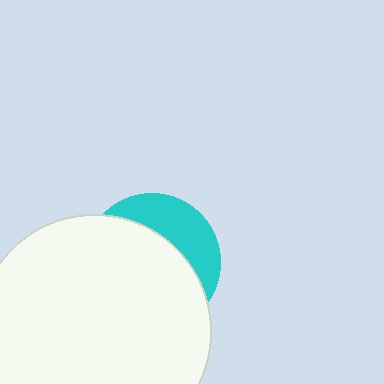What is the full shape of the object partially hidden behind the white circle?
The partially hidden object is a cyan circle.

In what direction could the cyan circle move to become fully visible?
The cyan circle could move toward the upper-right. That would shift it out from behind the white circle entirely.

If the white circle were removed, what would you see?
You would see the complete cyan circle.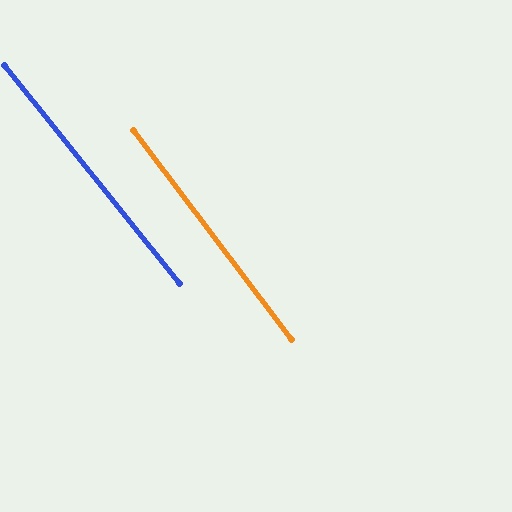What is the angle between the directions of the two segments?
Approximately 2 degrees.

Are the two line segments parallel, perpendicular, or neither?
Parallel — their directions differ by only 1.7°.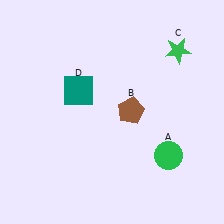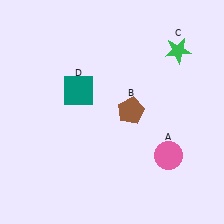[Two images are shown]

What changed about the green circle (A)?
In Image 1, A is green. In Image 2, it changed to pink.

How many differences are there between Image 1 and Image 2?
There is 1 difference between the two images.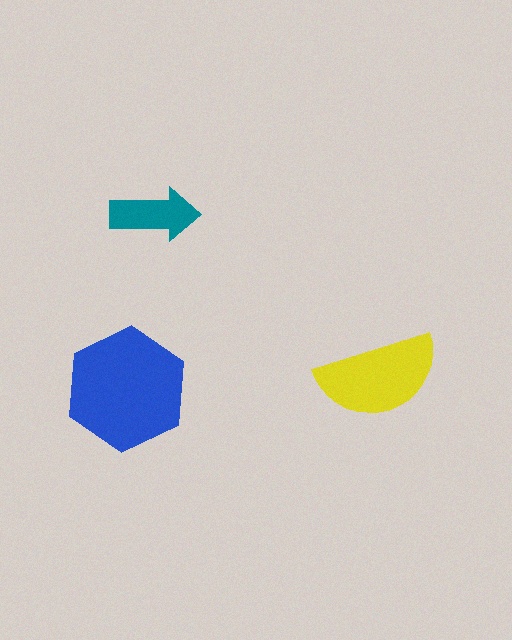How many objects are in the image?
There are 3 objects in the image.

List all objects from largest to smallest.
The blue hexagon, the yellow semicircle, the teal arrow.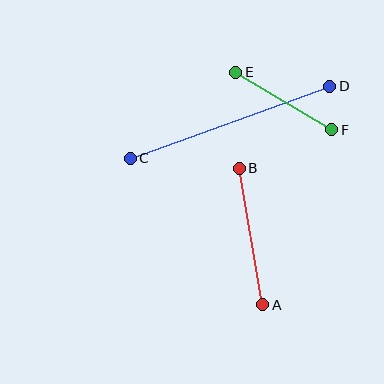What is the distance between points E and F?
The distance is approximately 112 pixels.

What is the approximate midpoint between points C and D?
The midpoint is at approximately (230, 122) pixels.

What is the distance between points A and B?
The distance is approximately 139 pixels.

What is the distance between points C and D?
The distance is approximately 212 pixels.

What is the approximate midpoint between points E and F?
The midpoint is at approximately (284, 101) pixels.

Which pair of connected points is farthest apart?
Points C and D are farthest apart.